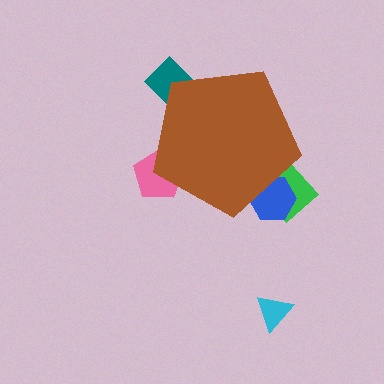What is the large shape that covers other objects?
A brown pentagon.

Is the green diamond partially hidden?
Yes, the green diamond is partially hidden behind the brown pentagon.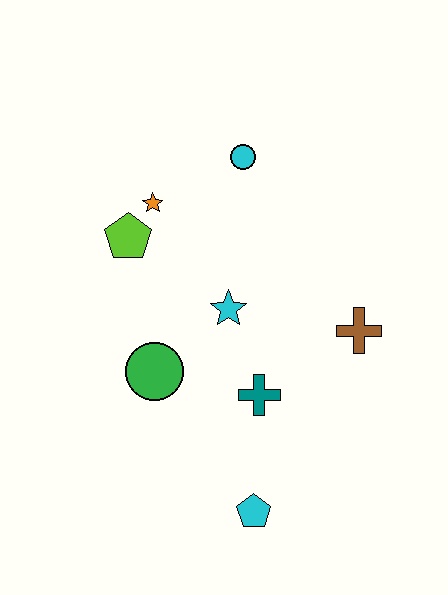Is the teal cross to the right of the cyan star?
Yes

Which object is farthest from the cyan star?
The cyan pentagon is farthest from the cyan star.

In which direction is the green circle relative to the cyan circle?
The green circle is below the cyan circle.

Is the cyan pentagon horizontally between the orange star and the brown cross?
Yes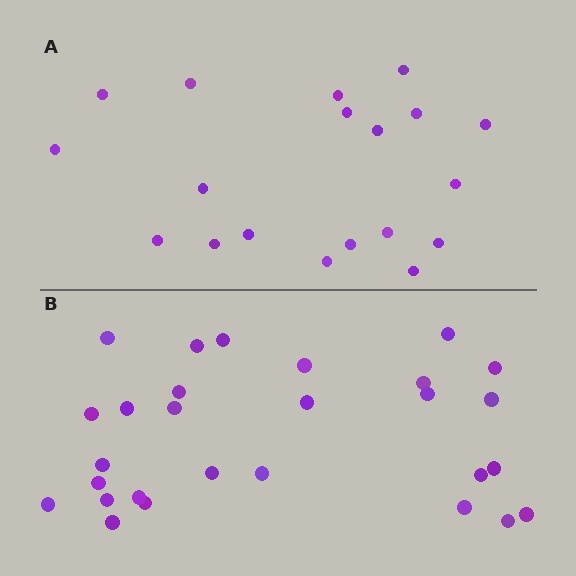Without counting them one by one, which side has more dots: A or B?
Region B (the bottom region) has more dots.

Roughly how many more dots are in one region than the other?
Region B has roughly 8 or so more dots than region A.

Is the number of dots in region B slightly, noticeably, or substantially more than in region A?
Region B has substantially more. The ratio is roughly 1.5 to 1.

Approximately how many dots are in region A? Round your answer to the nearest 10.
About 20 dots. (The exact count is 19, which rounds to 20.)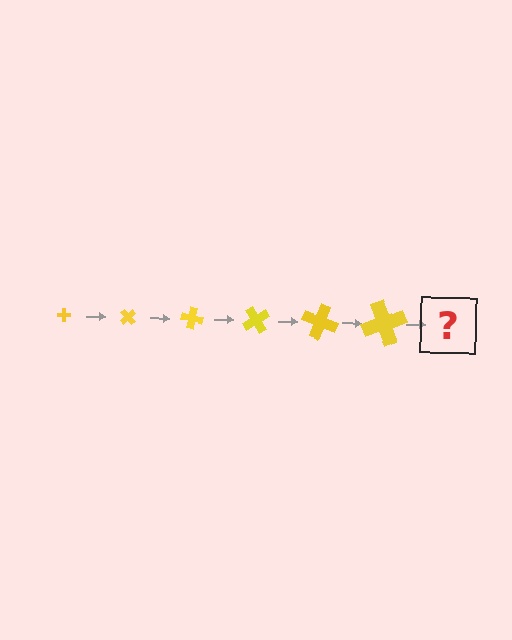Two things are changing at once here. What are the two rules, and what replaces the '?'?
The two rules are that the cross grows larger each step and it rotates 50 degrees each step. The '?' should be a cross, larger than the previous one and rotated 300 degrees from the start.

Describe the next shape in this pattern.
It should be a cross, larger than the previous one and rotated 300 degrees from the start.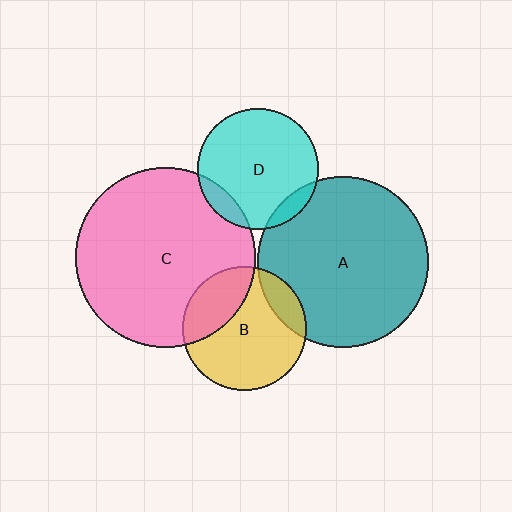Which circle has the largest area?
Circle C (pink).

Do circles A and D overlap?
Yes.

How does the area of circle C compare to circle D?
Approximately 2.2 times.